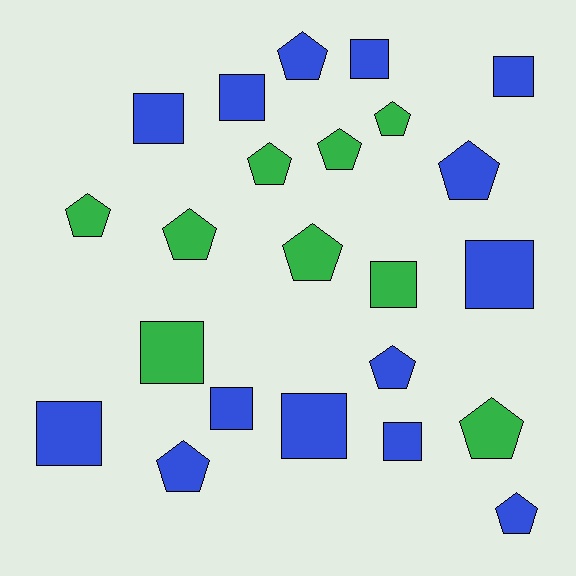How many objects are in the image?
There are 23 objects.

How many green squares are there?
There are 2 green squares.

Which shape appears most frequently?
Pentagon, with 12 objects.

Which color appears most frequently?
Blue, with 14 objects.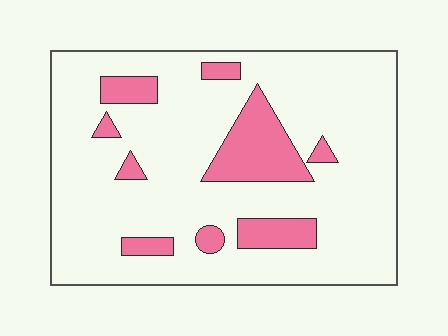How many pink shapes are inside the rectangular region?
9.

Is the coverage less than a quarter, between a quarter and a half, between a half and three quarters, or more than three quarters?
Less than a quarter.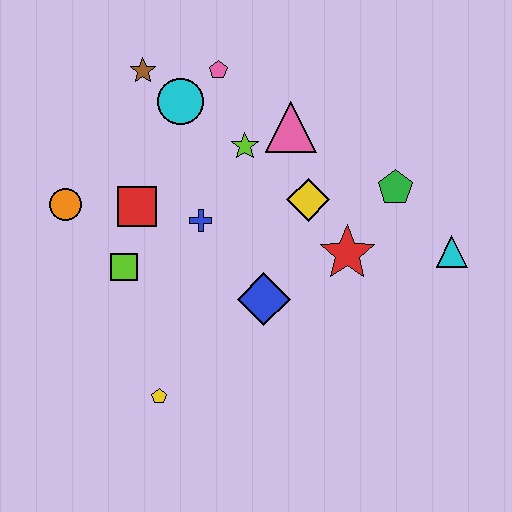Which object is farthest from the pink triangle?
The yellow pentagon is farthest from the pink triangle.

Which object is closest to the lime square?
The red square is closest to the lime square.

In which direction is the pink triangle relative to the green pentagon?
The pink triangle is to the left of the green pentagon.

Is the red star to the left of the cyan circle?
No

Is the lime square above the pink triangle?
No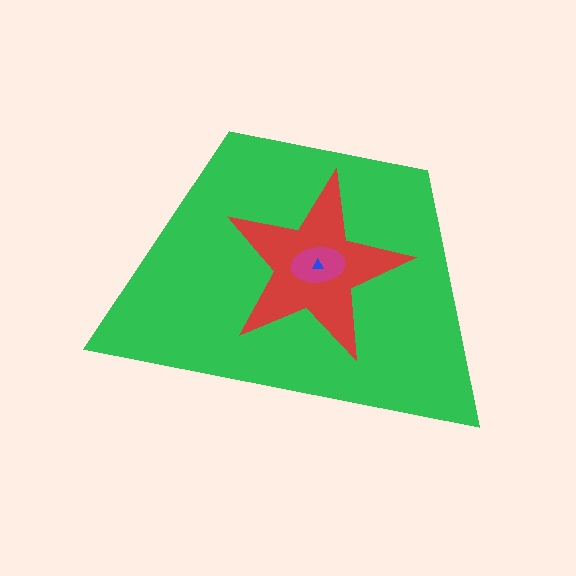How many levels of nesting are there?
4.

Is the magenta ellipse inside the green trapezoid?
Yes.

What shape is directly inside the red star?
The magenta ellipse.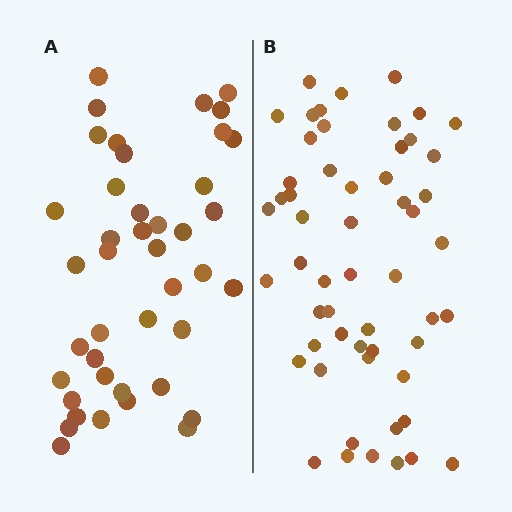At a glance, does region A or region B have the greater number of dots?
Region B (the right region) has more dots.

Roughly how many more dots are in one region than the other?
Region B has approximately 15 more dots than region A.